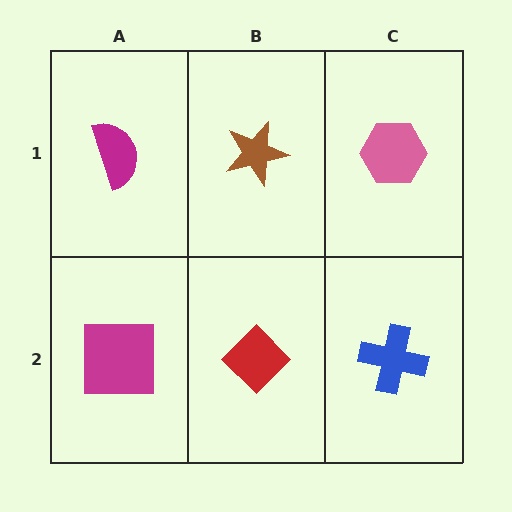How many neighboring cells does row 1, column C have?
2.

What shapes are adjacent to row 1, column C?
A blue cross (row 2, column C), a brown star (row 1, column B).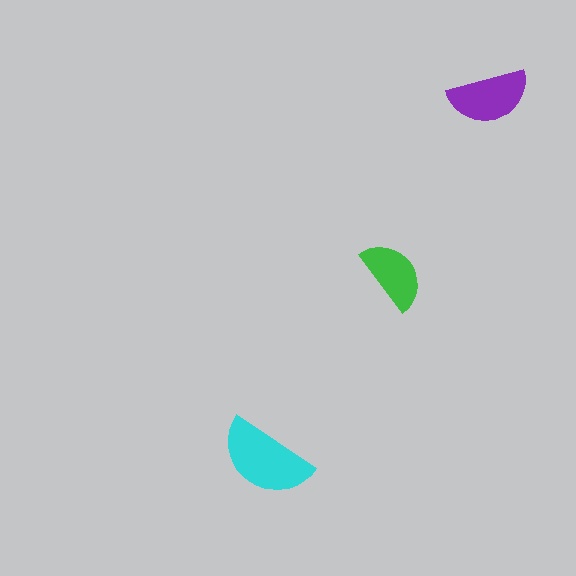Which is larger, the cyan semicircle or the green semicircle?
The cyan one.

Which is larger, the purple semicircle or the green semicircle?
The purple one.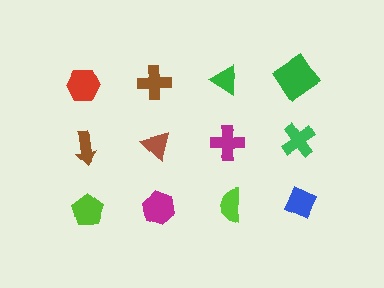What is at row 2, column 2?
A brown triangle.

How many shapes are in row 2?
4 shapes.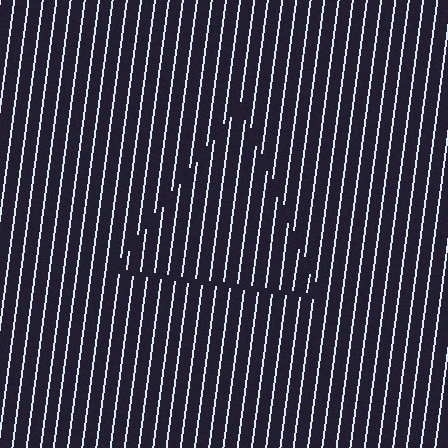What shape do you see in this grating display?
An illusory triangle. The interior of the shape contains the same grating, shifted by half a period — the contour is defined by the phase discontinuity where line-ends from the inner and outer gratings abut.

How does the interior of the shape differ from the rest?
The interior of the shape contains the same grating, shifted by half a period — the contour is defined by the phase discontinuity where line-ends from the inner and outer gratings abut.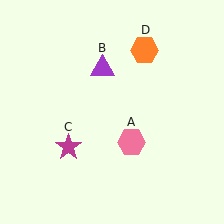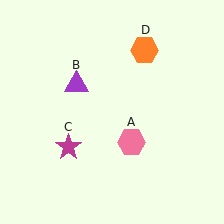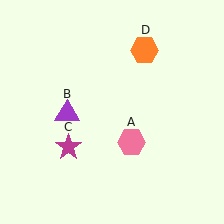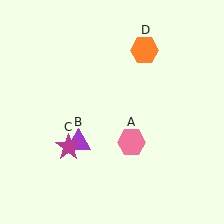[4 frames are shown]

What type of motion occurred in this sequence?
The purple triangle (object B) rotated counterclockwise around the center of the scene.